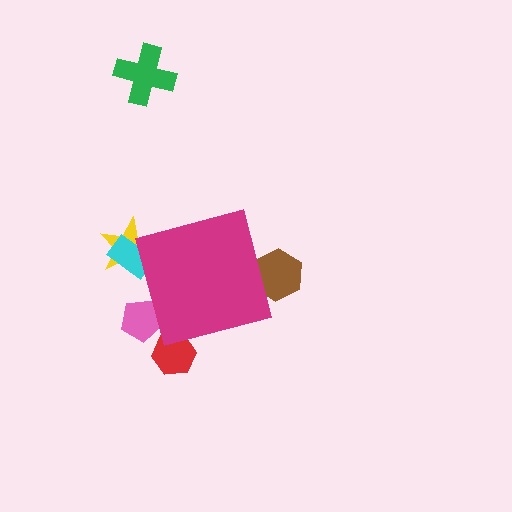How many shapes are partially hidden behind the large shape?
5 shapes are partially hidden.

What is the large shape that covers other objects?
A magenta square.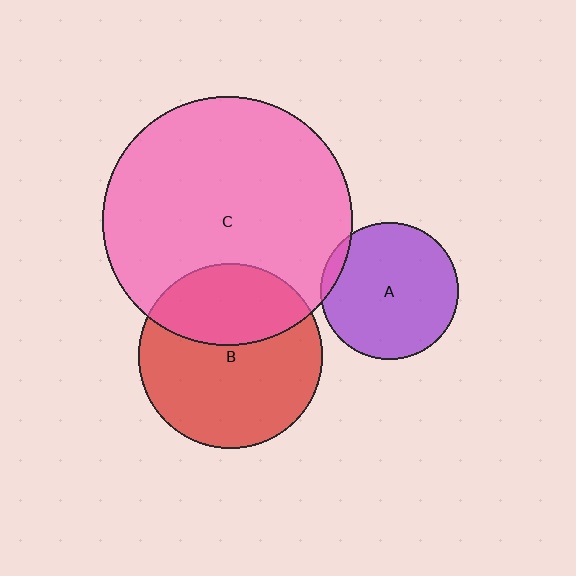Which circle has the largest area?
Circle C (pink).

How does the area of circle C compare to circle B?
Approximately 1.8 times.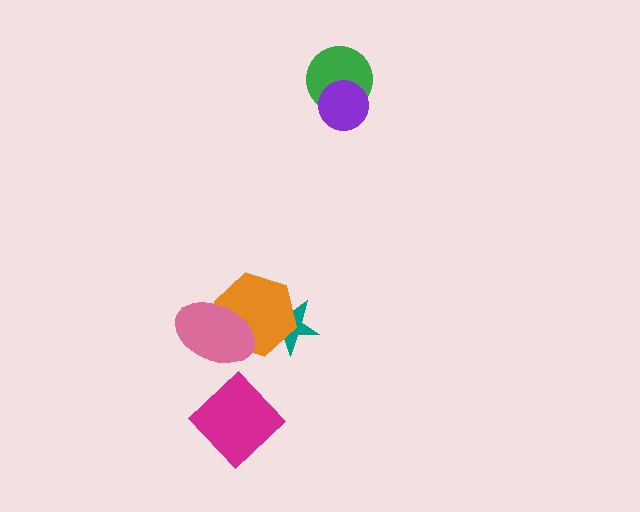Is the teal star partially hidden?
Yes, it is partially covered by another shape.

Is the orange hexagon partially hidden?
Yes, it is partially covered by another shape.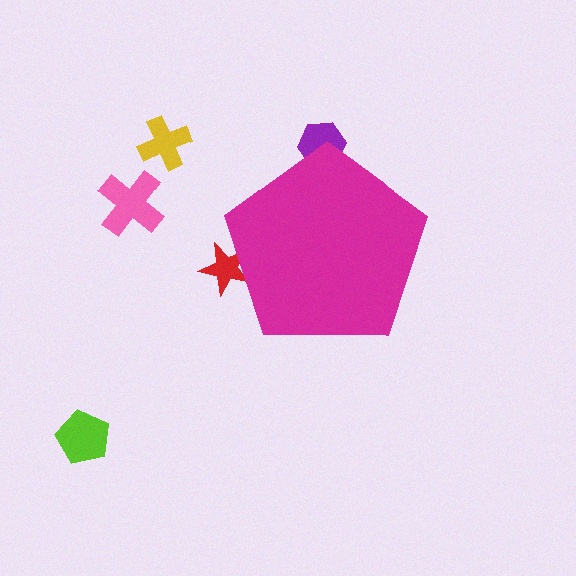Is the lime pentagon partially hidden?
No, the lime pentagon is fully visible.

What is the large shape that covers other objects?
A magenta pentagon.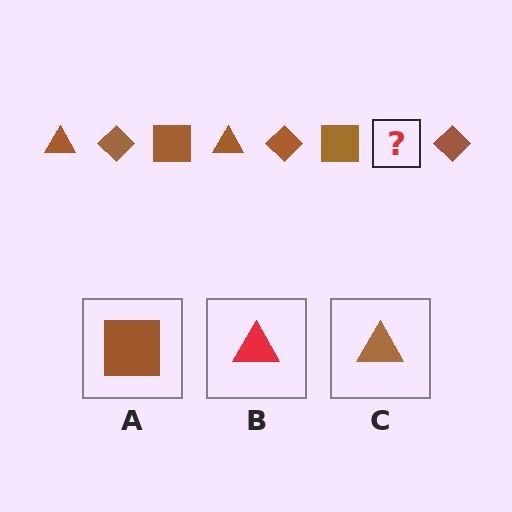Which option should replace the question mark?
Option C.